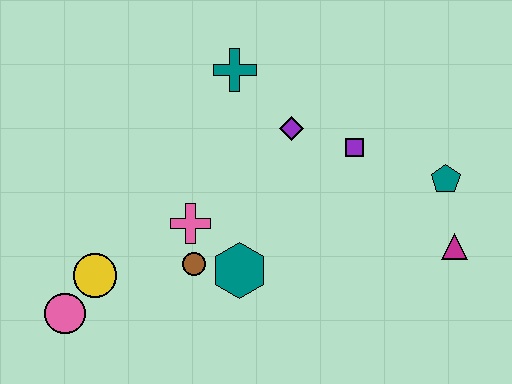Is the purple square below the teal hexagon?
No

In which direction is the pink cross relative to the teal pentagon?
The pink cross is to the left of the teal pentagon.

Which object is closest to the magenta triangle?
The teal pentagon is closest to the magenta triangle.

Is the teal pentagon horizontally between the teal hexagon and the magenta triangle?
Yes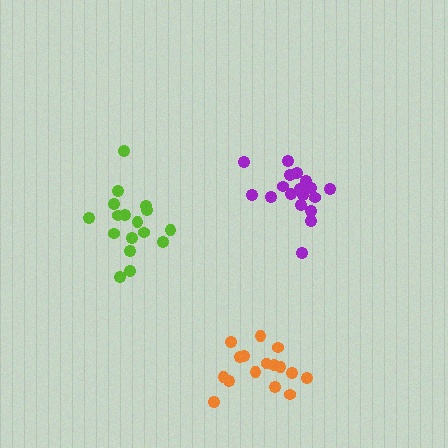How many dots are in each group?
Group 1: 19 dots, Group 2: 16 dots, Group 3: 17 dots (52 total).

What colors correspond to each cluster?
The clusters are colored: purple, orange, lime.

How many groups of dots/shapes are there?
There are 3 groups.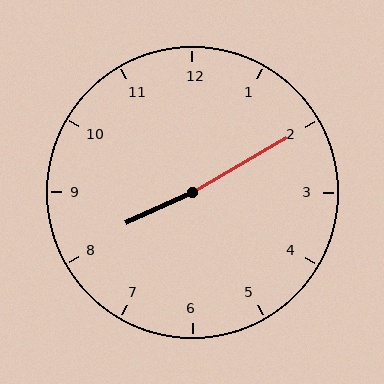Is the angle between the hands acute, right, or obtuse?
It is obtuse.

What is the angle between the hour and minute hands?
Approximately 175 degrees.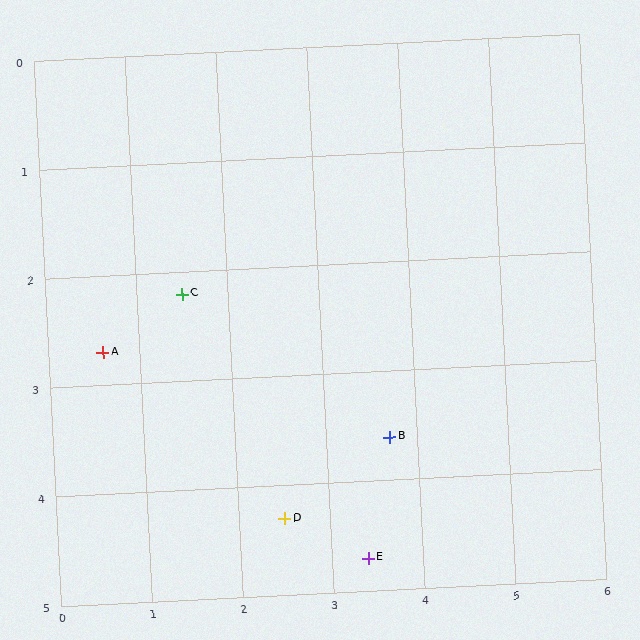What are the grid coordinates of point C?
Point C is at approximately (1.5, 2.2).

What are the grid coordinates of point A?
Point A is at approximately (0.6, 2.7).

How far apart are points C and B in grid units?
Points C and B are about 2.6 grid units apart.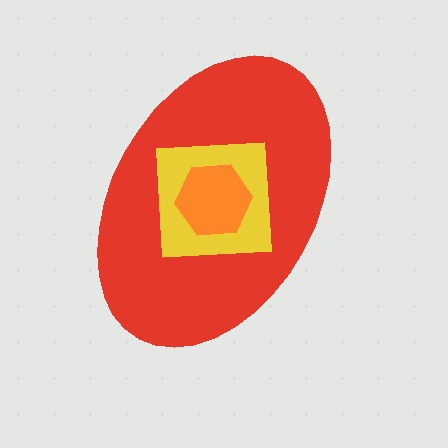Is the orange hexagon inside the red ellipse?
Yes.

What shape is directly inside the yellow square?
The orange hexagon.